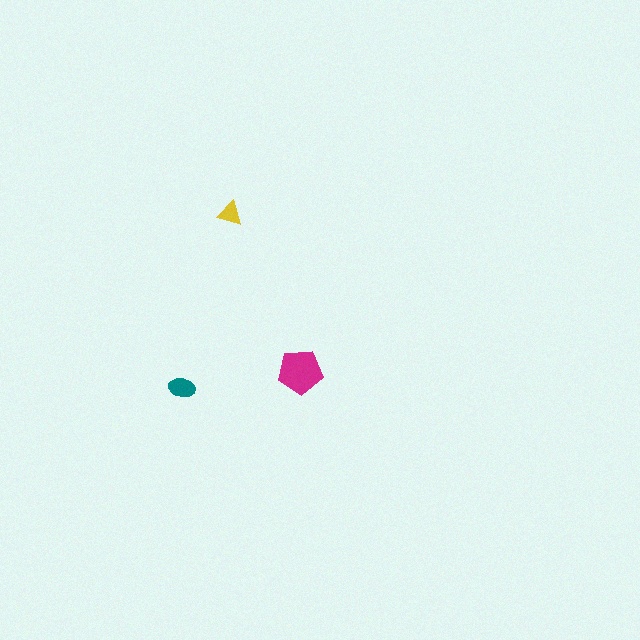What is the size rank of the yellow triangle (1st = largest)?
3rd.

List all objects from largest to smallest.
The magenta pentagon, the teal ellipse, the yellow triangle.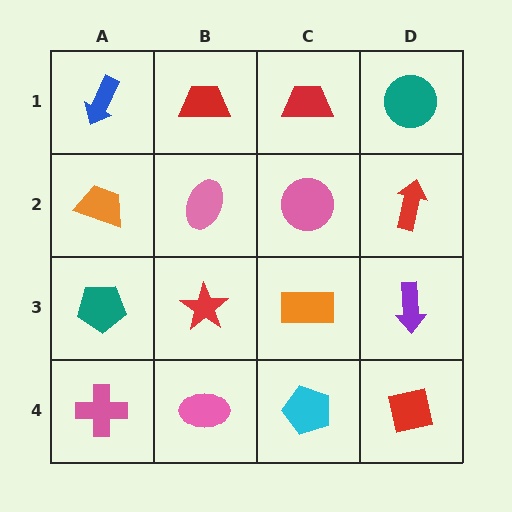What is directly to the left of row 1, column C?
A red trapezoid.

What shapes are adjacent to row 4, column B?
A red star (row 3, column B), a pink cross (row 4, column A), a cyan pentagon (row 4, column C).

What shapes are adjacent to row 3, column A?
An orange trapezoid (row 2, column A), a pink cross (row 4, column A), a red star (row 3, column B).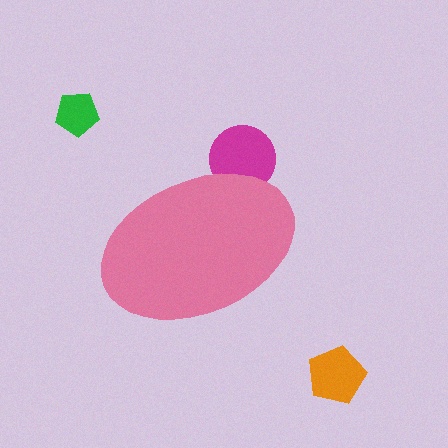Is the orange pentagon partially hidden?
No, the orange pentagon is fully visible.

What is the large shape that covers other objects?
A pink ellipse.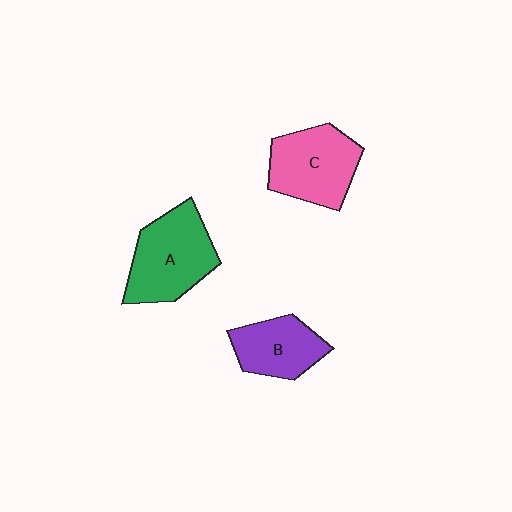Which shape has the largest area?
Shape A (green).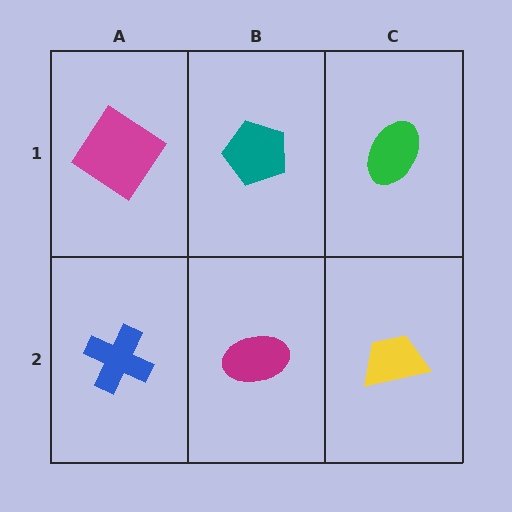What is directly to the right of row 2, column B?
A yellow trapezoid.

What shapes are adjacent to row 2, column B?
A teal pentagon (row 1, column B), a blue cross (row 2, column A), a yellow trapezoid (row 2, column C).